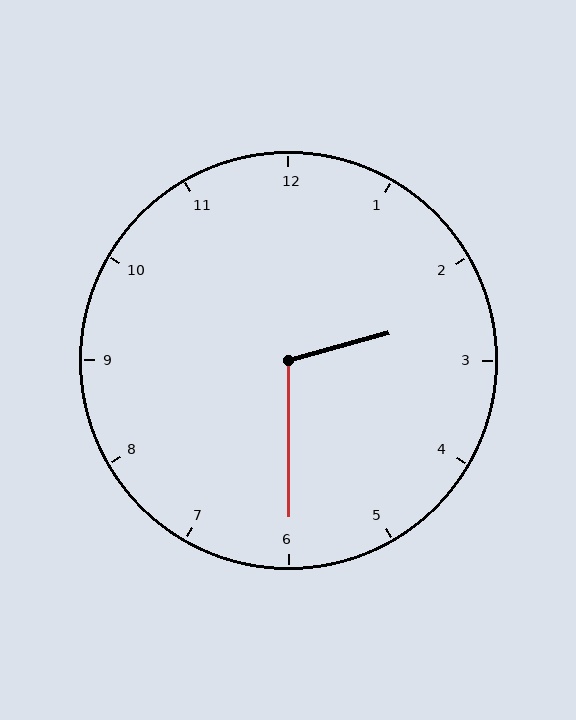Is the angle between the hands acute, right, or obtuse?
It is obtuse.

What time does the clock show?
2:30.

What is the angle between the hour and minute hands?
Approximately 105 degrees.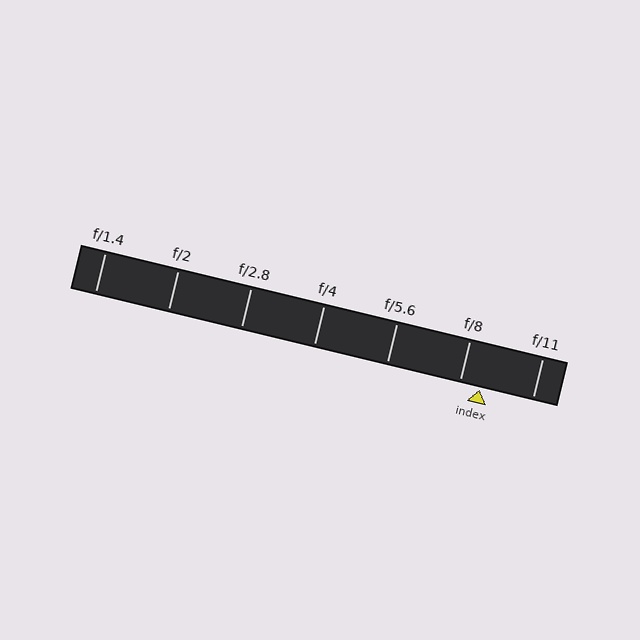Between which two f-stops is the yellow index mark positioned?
The index mark is between f/8 and f/11.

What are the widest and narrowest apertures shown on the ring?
The widest aperture shown is f/1.4 and the narrowest is f/11.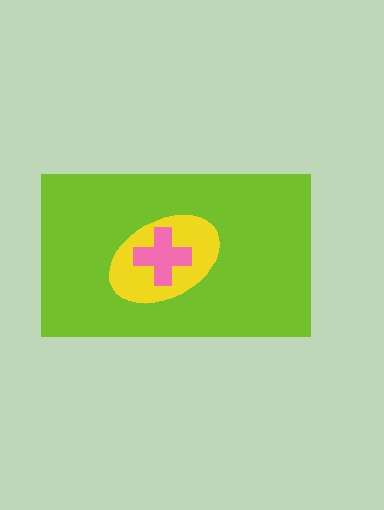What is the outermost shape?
The lime rectangle.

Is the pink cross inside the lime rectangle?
Yes.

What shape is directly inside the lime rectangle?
The yellow ellipse.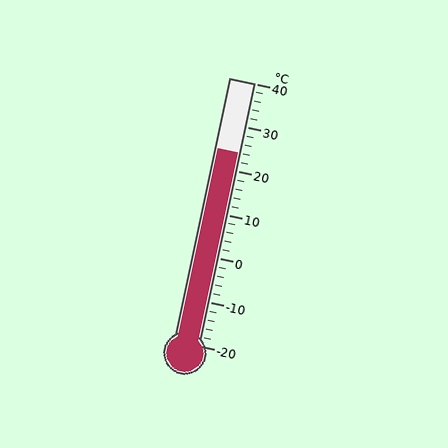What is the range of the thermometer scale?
The thermometer scale ranges from -20°C to 40°C.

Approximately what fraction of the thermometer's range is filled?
The thermometer is filled to approximately 75% of its range.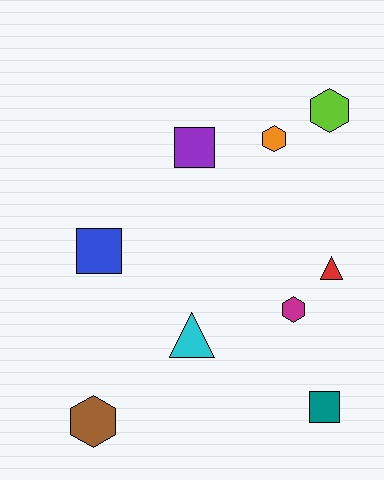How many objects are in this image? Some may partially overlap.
There are 9 objects.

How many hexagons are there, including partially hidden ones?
There are 4 hexagons.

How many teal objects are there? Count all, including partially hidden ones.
There is 1 teal object.